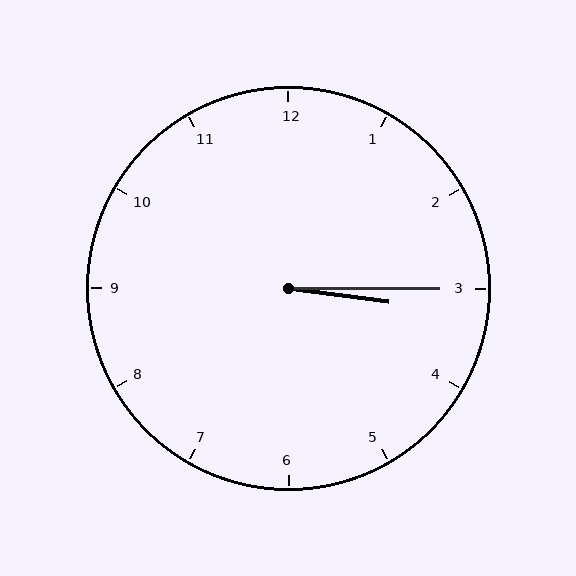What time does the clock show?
3:15.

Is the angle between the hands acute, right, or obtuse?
It is acute.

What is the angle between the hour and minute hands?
Approximately 8 degrees.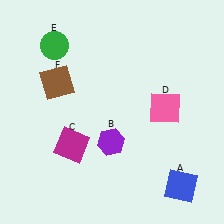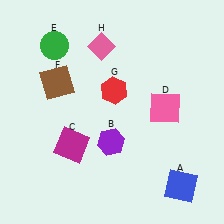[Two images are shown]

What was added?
A red hexagon (G), a pink diamond (H) were added in Image 2.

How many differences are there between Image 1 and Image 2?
There are 2 differences between the two images.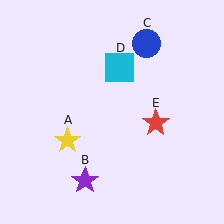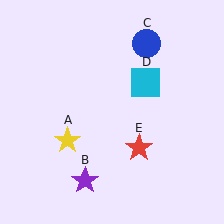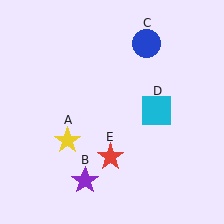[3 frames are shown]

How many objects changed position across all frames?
2 objects changed position: cyan square (object D), red star (object E).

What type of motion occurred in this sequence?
The cyan square (object D), red star (object E) rotated clockwise around the center of the scene.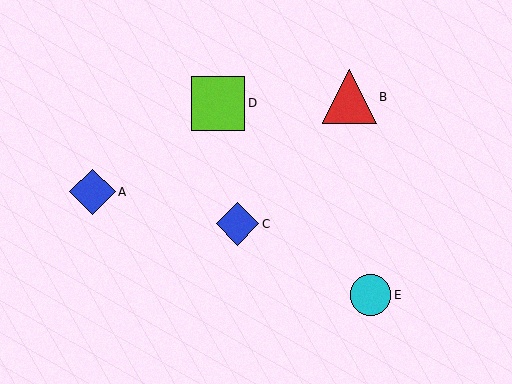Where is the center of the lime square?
The center of the lime square is at (218, 103).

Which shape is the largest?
The lime square (labeled D) is the largest.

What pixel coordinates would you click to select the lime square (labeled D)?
Click at (218, 103) to select the lime square D.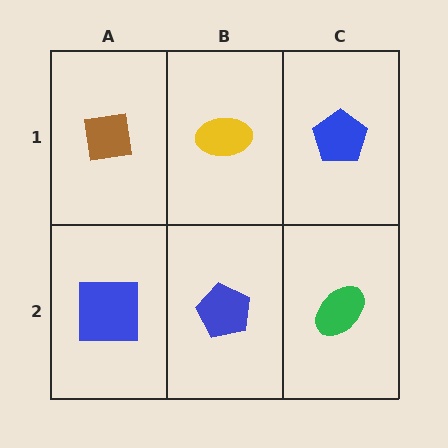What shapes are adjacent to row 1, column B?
A blue pentagon (row 2, column B), a brown square (row 1, column A), a blue pentagon (row 1, column C).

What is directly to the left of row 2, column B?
A blue square.